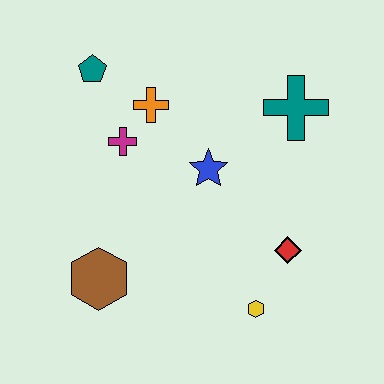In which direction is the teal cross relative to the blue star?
The teal cross is to the right of the blue star.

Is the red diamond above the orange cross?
No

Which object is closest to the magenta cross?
The orange cross is closest to the magenta cross.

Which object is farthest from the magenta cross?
The yellow hexagon is farthest from the magenta cross.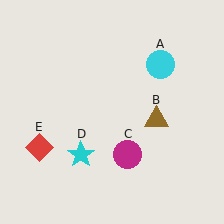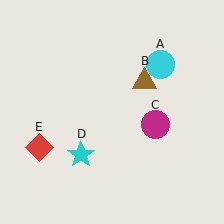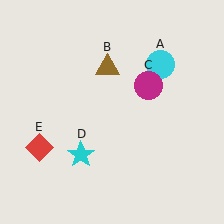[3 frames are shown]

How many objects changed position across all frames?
2 objects changed position: brown triangle (object B), magenta circle (object C).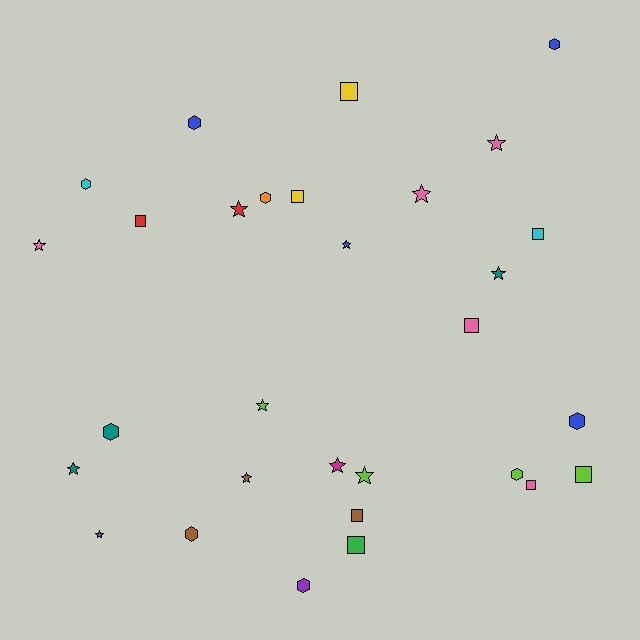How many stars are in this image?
There are 12 stars.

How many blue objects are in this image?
There are 4 blue objects.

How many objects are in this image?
There are 30 objects.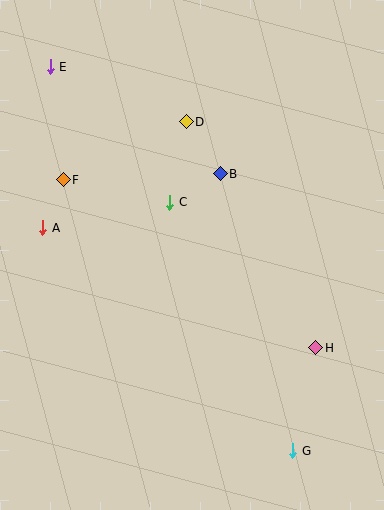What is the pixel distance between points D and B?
The distance between D and B is 62 pixels.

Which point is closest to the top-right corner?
Point D is closest to the top-right corner.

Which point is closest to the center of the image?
Point C at (170, 202) is closest to the center.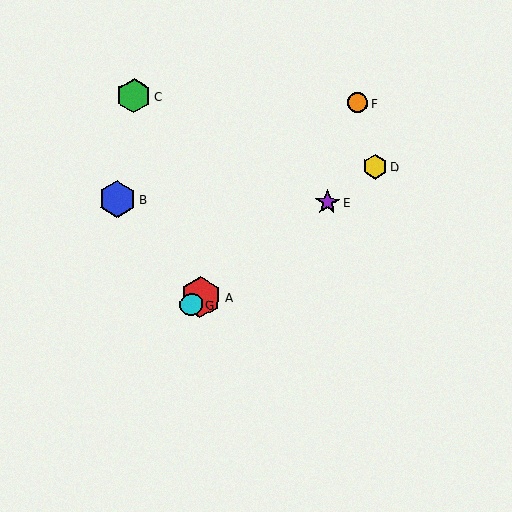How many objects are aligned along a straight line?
4 objects (A, D, E, G) are aligned along a straight line.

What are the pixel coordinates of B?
Object B is at (117, 199).